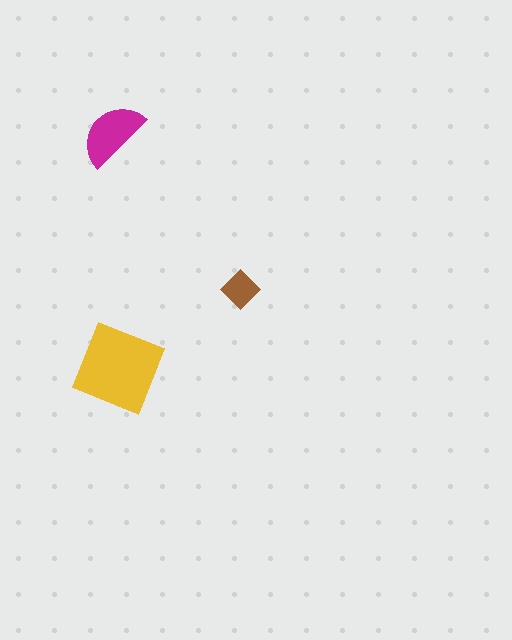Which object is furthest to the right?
The brown diamond is rightmost.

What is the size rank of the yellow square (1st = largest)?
1st.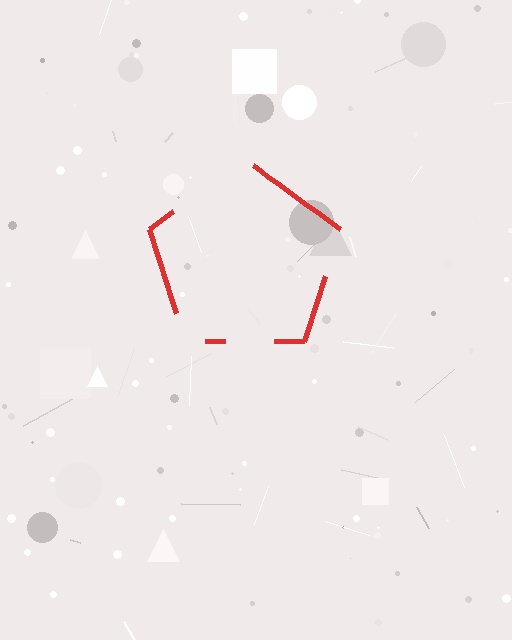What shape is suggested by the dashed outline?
The dashed outline suggests a pentagon.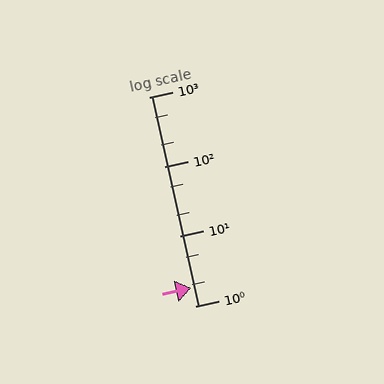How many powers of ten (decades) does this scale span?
The scale spans 3 decades, from 1 to 1000.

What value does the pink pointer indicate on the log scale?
The pointer indicates approximately 1.8.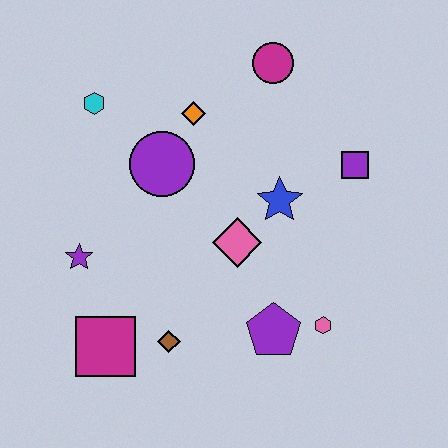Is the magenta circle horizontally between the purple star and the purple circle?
No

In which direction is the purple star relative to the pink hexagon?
The purple star is to the left of the pink hexagon.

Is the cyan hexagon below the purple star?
No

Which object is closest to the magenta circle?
The orange diamond is closest to the magenta circle.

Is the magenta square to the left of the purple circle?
Yes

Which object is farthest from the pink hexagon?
The cyan hexagon is farthest from the pink hexagon.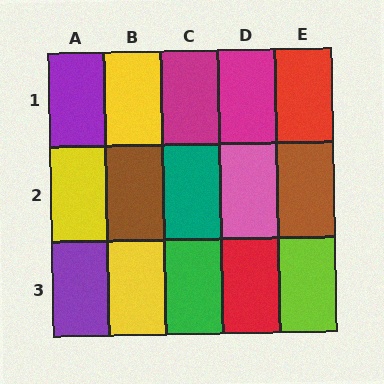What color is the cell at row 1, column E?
Red.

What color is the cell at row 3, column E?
Lime.